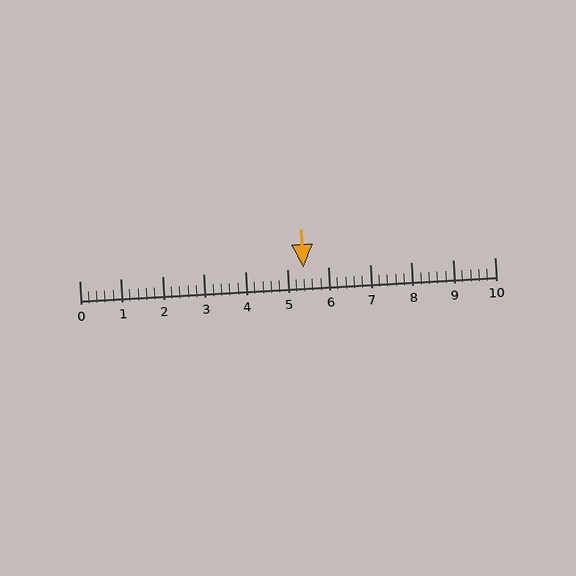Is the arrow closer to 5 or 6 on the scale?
The arrow is closer to 5.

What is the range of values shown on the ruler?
The ruler shows values from 0 to 10.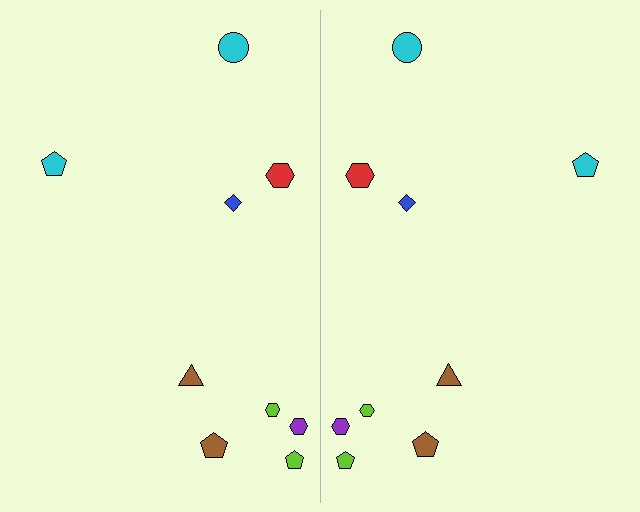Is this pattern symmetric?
Yes, this pattern has bilateral (reflection) symmetry.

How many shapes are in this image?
There are 18 shapes in this image.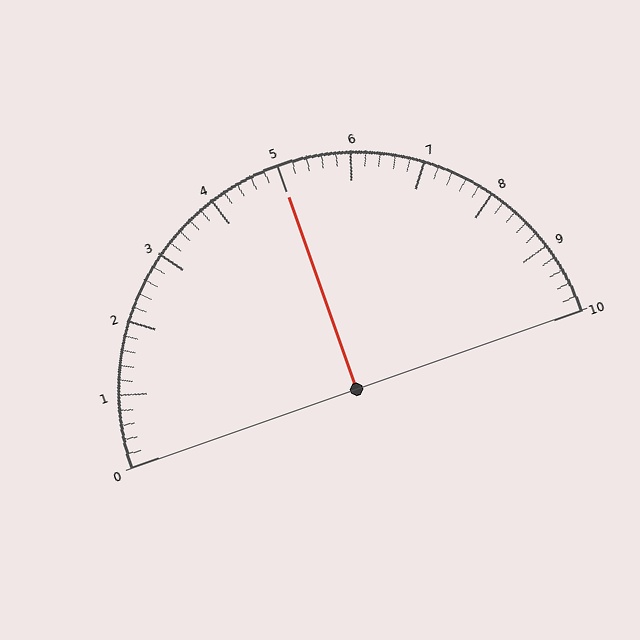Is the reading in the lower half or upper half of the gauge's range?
The reading is in the upper half of the range (0 to 10).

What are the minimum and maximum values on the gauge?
The gauge ranges from 0 to 10.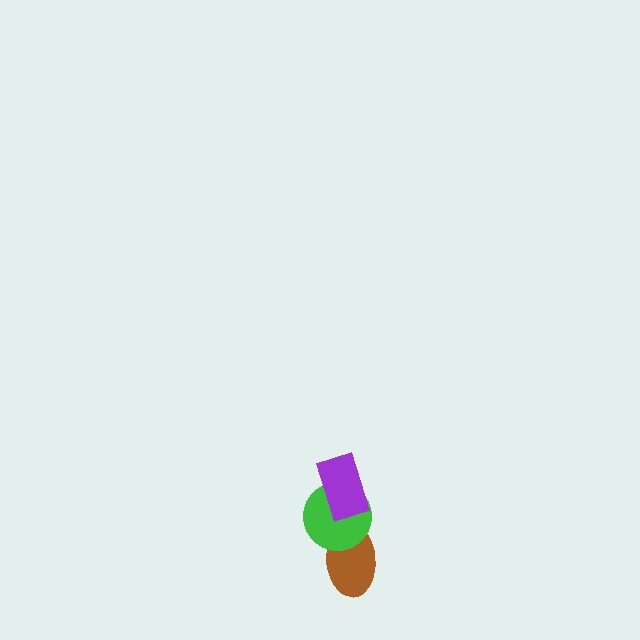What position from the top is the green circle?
The green circle is 2nd from the top.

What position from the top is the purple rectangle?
The purple rectangle is 1st from the top.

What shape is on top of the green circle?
The purple rectangle is on top of the green circle.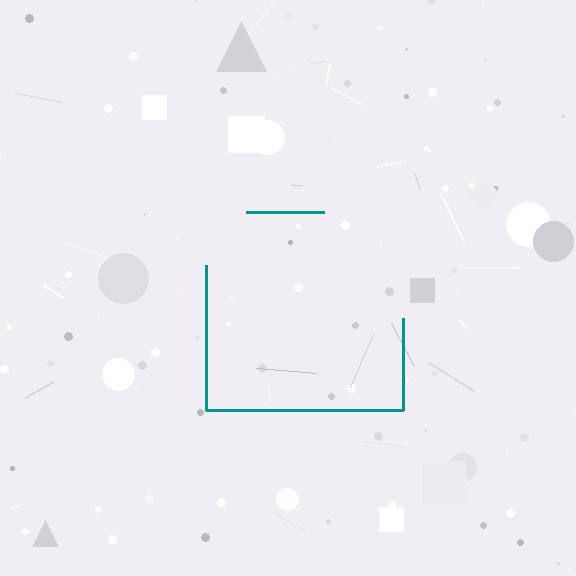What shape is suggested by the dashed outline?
The dashed outline suggests a square.